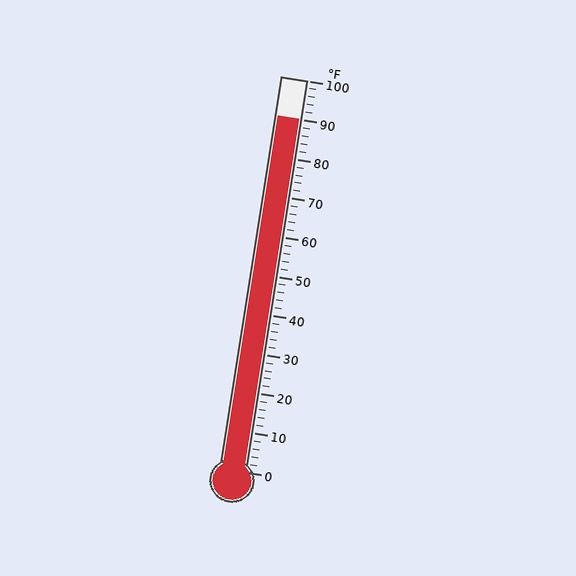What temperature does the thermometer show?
The thermometer shows approximately 90°F.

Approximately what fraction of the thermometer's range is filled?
The thermometer is filled to approximately 90% of its range.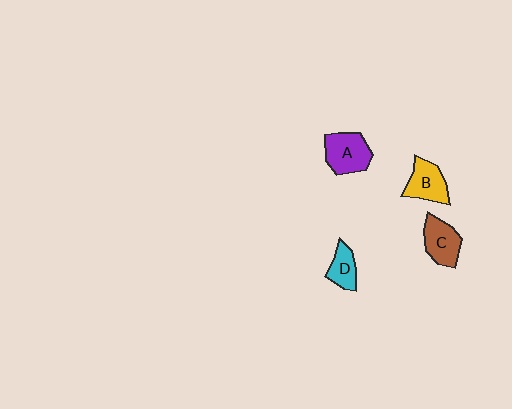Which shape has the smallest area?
Shape D (cyan).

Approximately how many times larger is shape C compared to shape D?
Approximately 1.4 times.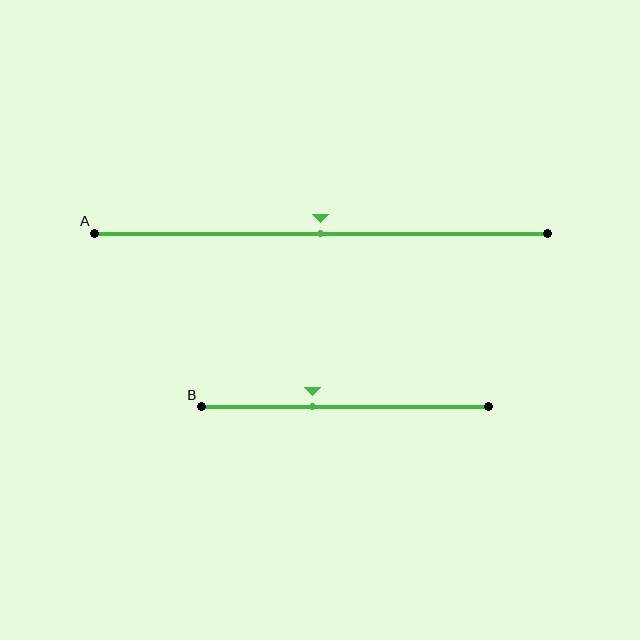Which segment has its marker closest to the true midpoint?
Segment A has its marker closest to the true midpoint.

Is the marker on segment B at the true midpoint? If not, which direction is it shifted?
No, the marker on segment B is shifted to the left by about 11% of the segment length.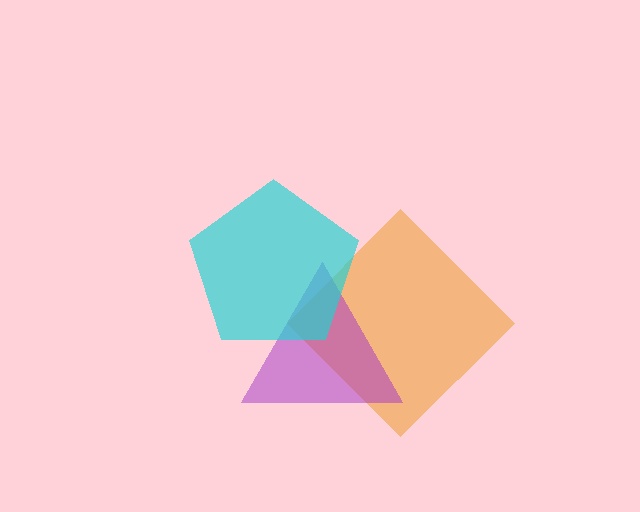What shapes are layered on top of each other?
The layered shapes are: an orange diamond, a purple triangle, a cyan pentagon.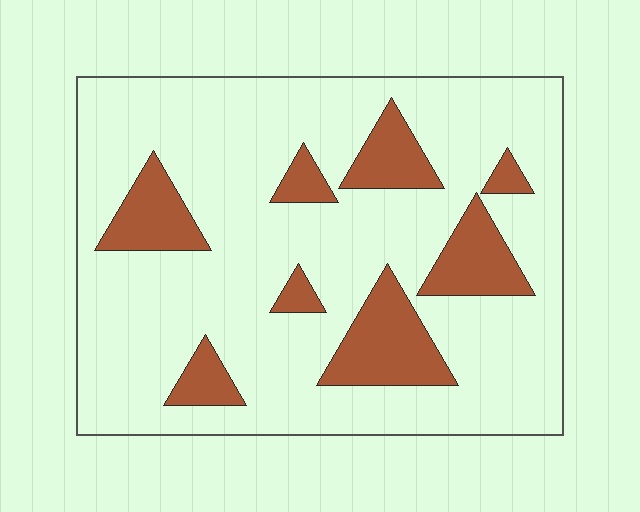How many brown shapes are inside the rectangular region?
8.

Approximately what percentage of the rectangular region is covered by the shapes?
Approximately 20%.